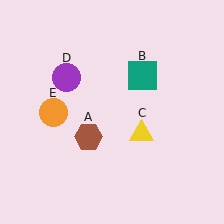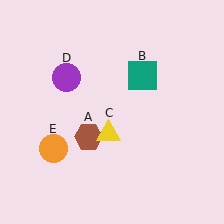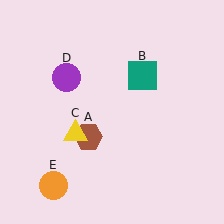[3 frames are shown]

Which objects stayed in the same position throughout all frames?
Brown hexagon (object A) and teal square (object B) and purple circle (object D) remained stationary.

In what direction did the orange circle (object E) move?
The orange circle (object E) moved down.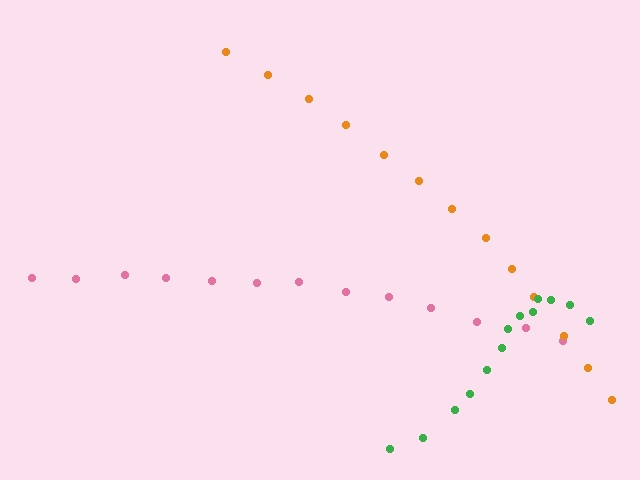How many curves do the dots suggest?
There are 3 distinct paths.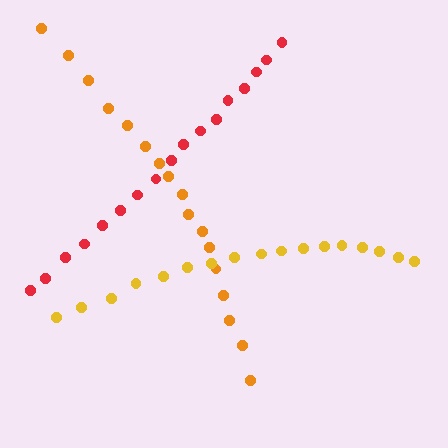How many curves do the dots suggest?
There are 3 distinct paths.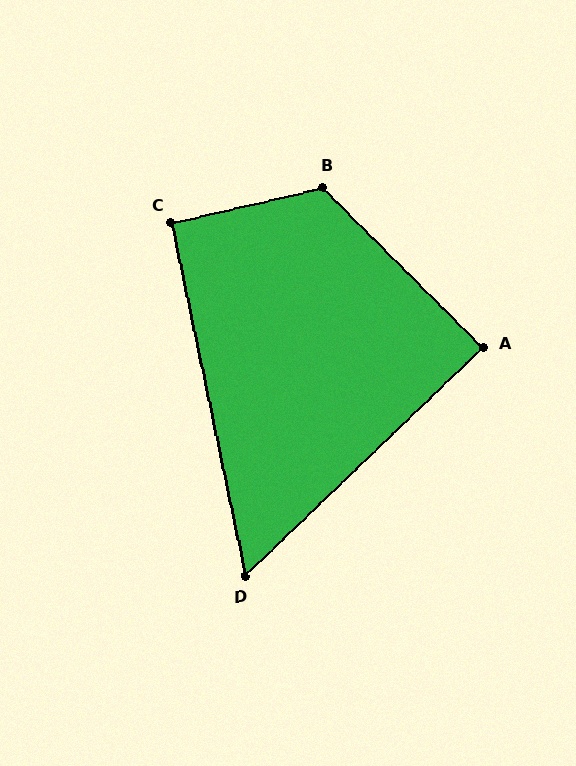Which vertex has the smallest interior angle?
D, at approximately 58 degrees.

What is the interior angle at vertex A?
Approximately 89 degrees (approximately right).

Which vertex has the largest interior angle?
B, at approximately 122 degrees.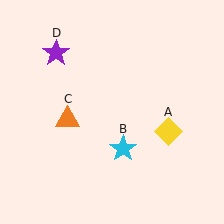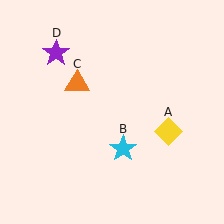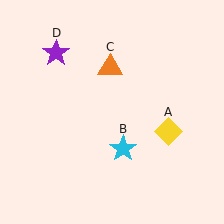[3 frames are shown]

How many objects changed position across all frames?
1 object changed position: orange triangle (object C).